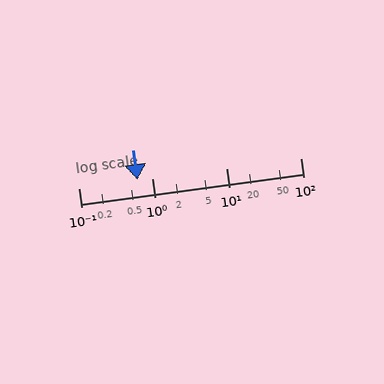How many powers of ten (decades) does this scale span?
The scale spans 3 decades, from 0.1 to 100.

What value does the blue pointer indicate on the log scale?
The pointer indicates approximately 0.63.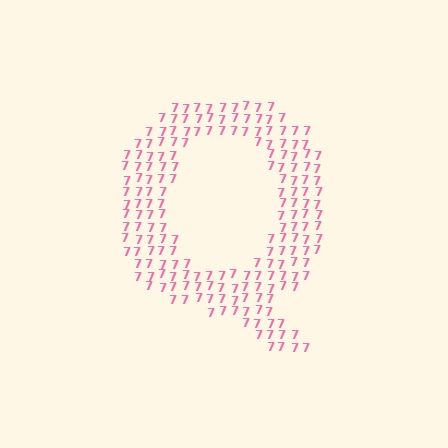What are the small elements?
The small elements are digit 7's.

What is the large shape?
The large shape is the letter Q.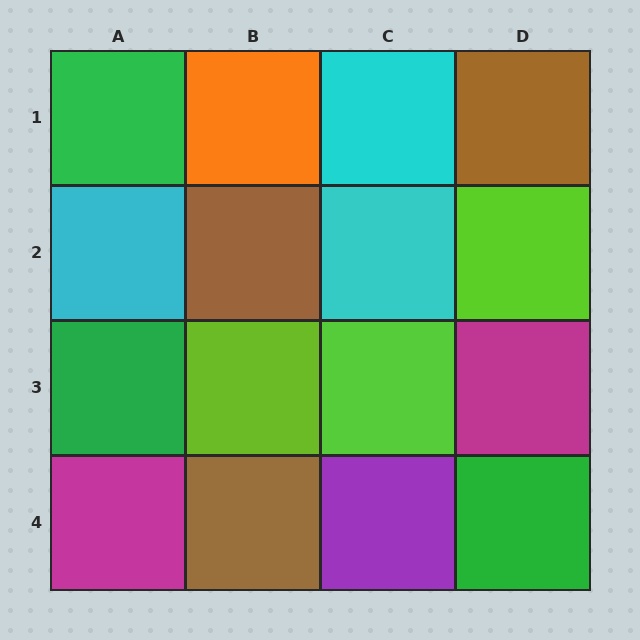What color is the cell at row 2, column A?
Cyan.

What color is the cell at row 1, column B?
Orange.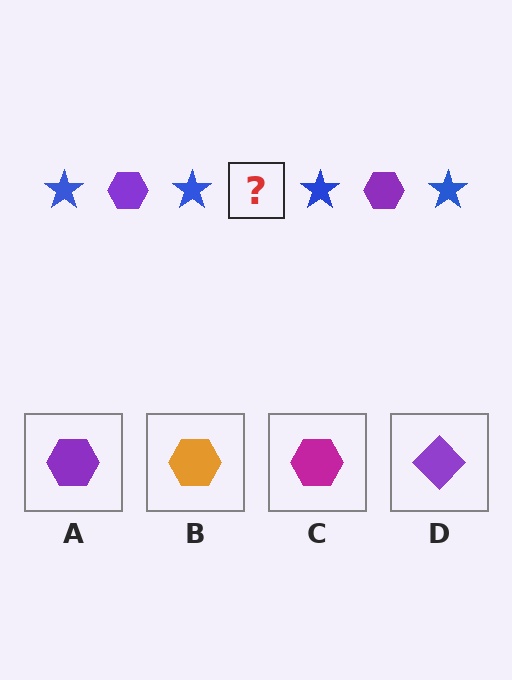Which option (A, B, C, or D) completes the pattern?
A.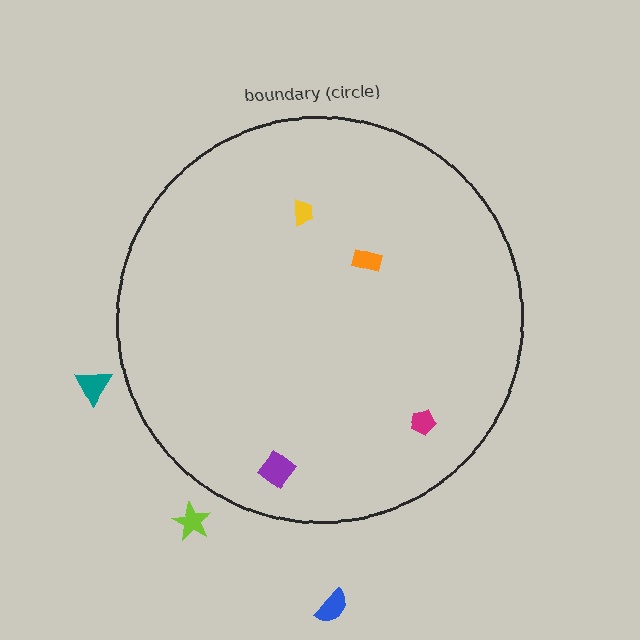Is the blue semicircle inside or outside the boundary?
Outside.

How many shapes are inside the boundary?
4 inside, 3 outside.